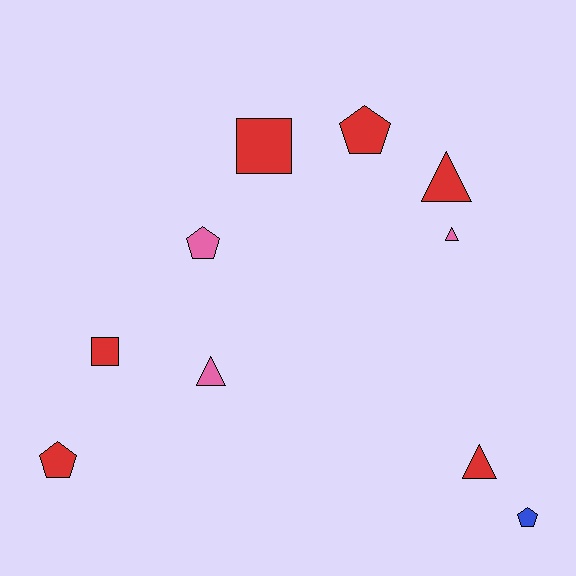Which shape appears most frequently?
Triangle, with 4 objects.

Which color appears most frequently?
Red, with 6 objects.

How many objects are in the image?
There are 10 objects.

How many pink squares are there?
There are no pink squares.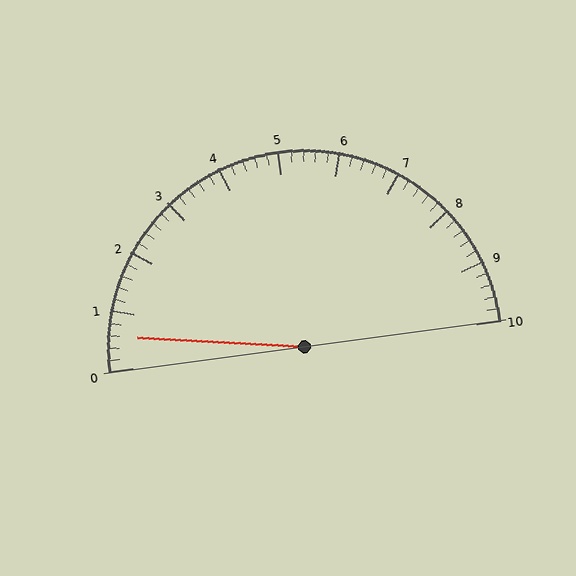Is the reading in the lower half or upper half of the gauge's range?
The reading is in the lower half of the range (0 to 10).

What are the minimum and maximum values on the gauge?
The gauge ranges from 0 to 10.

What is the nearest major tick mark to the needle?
The nearest major tick mark is 1.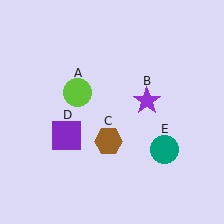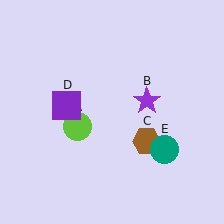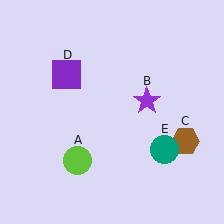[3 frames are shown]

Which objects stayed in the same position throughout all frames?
Purple star (object B) and teal circle (object E) remained stationary.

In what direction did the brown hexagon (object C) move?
The brown hexagon (object C) moved right.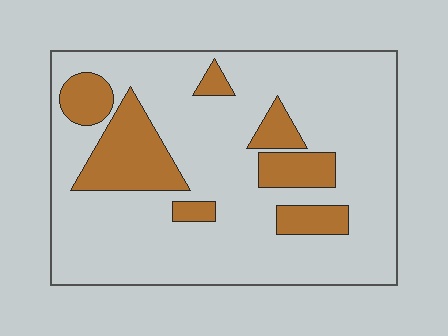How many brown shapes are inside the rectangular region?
7.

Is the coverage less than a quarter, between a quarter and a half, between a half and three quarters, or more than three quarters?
Less than a quarter.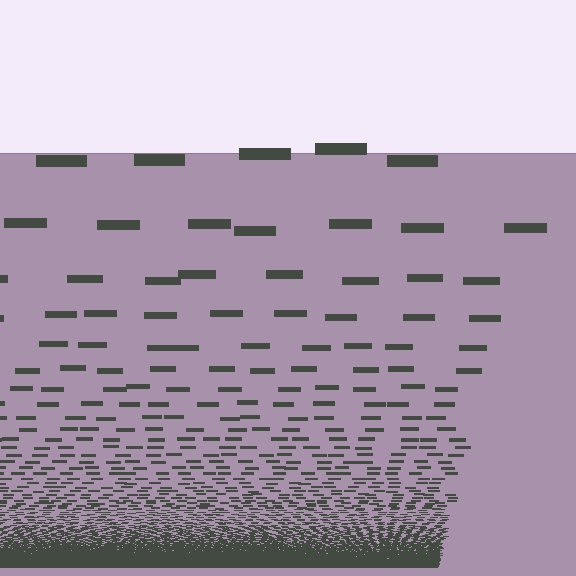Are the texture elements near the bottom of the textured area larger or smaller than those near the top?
Smaller. The gradient is inverted — elements near the bottom are smaller and denser.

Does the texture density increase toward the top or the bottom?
Density increases toward the bottom.